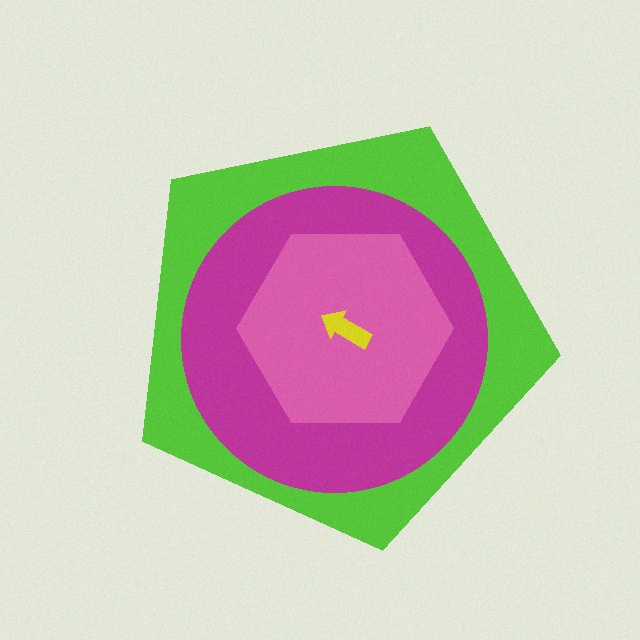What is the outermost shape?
The lime pentagon.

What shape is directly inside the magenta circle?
The pink hexagon.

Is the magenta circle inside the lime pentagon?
Yes.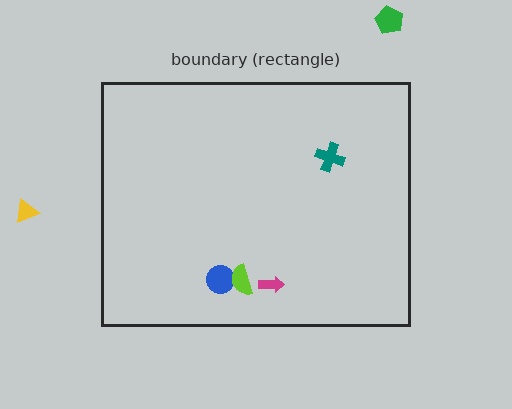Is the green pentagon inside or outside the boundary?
Outside.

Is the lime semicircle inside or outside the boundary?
Inside.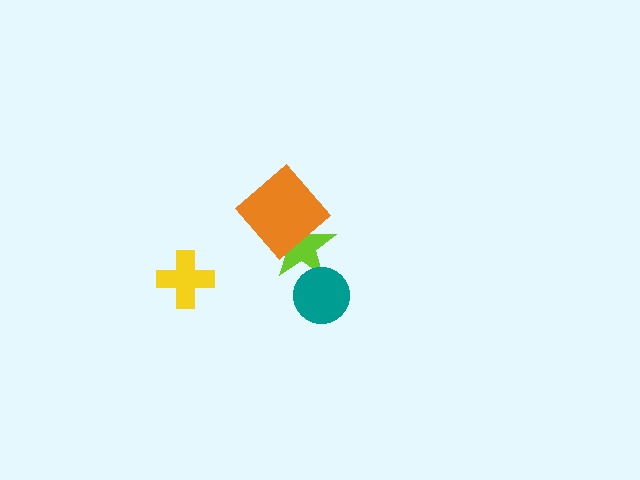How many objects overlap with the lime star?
2 objects overlap with the lime star.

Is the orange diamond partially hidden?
No, no other shape covers it.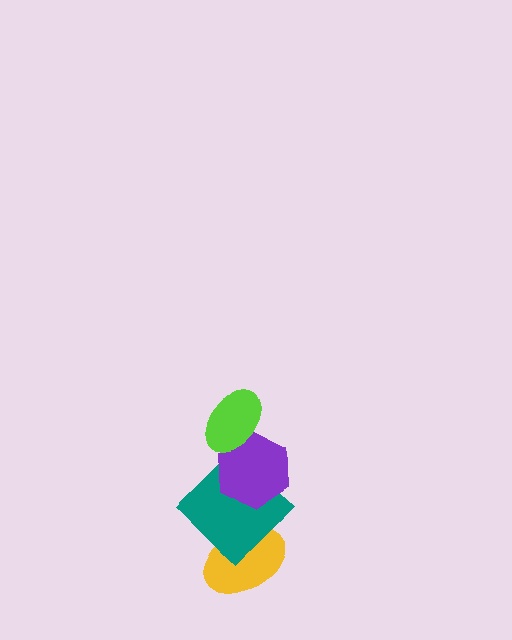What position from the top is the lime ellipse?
The lime ellipse is 1st from the top.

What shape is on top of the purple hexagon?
The lime ellipse is on top of the purple hexagon.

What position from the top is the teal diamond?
The teal diamond is 3rd from the top.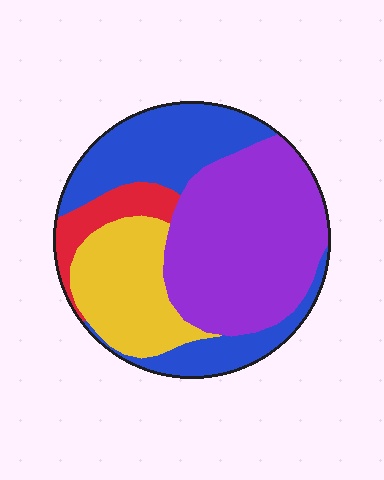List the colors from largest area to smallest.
From largest to smallest: purple, blue, yellow, red.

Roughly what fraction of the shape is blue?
Blue takes up about one third (1/3) of the shape.